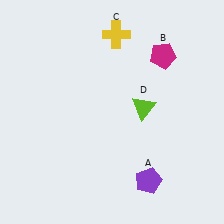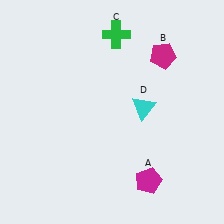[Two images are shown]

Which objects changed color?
A changed from purple to magenta. C changed from yellow to green. D changed from lime to cyan.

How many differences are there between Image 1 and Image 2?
There are 3 differences between the two images.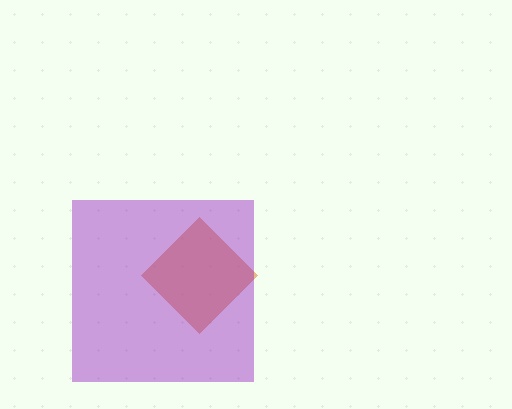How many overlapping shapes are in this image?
There are 2 overlapping shapes in the image.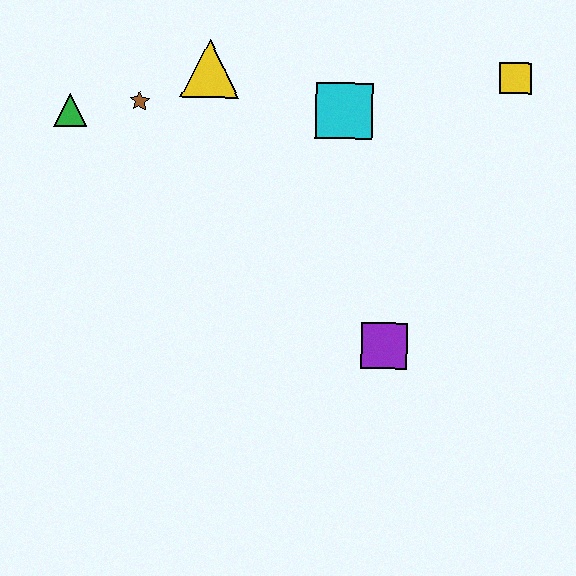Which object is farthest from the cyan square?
The green triangle is farthest from the cyan square.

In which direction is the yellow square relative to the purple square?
The yellow square is above the purple square.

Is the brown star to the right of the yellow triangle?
No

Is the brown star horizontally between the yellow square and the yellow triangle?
No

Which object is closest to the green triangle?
The brown star is closest to the green triangle.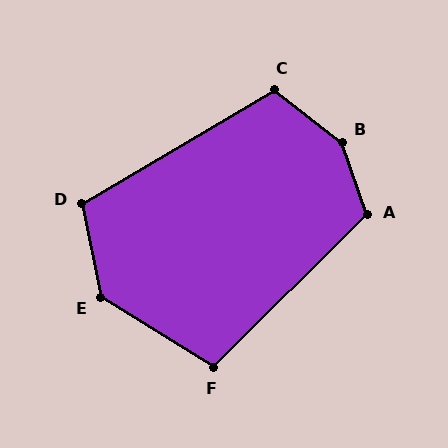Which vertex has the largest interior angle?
B, at approximately 147 degrees.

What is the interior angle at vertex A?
Approximately 116 degrees (obtuse).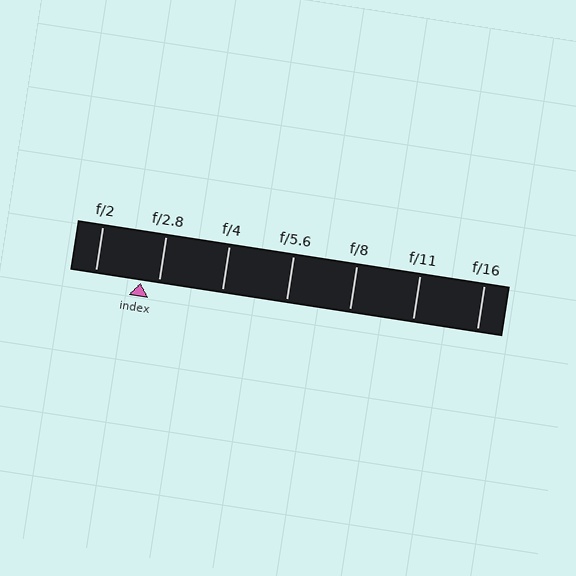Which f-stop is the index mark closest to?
The index mark is closest to f/2.8.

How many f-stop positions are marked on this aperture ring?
There are 7 f-stop positions marked.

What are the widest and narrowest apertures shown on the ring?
The widest aperture shown is f/2 and the narrowest is f/16.